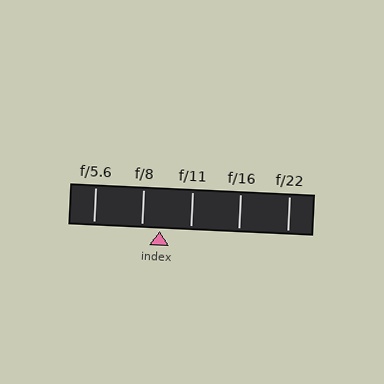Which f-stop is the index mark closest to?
The index mark is closest to f/8.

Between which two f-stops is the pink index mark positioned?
The index mark is between f/8 and f/11.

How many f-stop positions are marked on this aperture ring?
There are 5 f-stop positions marked.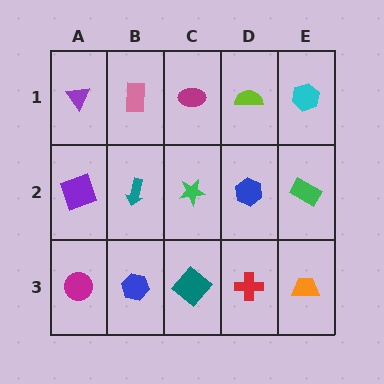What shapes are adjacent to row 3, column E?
A green rectangle (row 2, column E), a red cross (row 3, column D).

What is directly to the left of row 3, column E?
A red cross.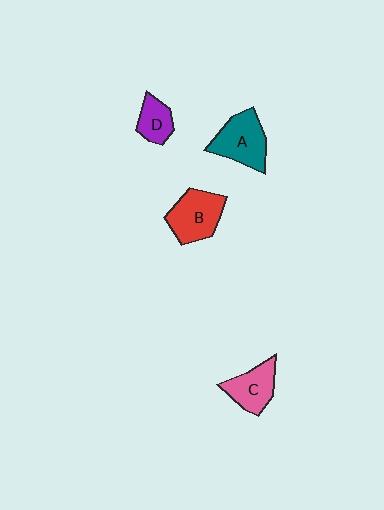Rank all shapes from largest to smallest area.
From largest to smallest: B (red), A (teal), C (pink), D (purple).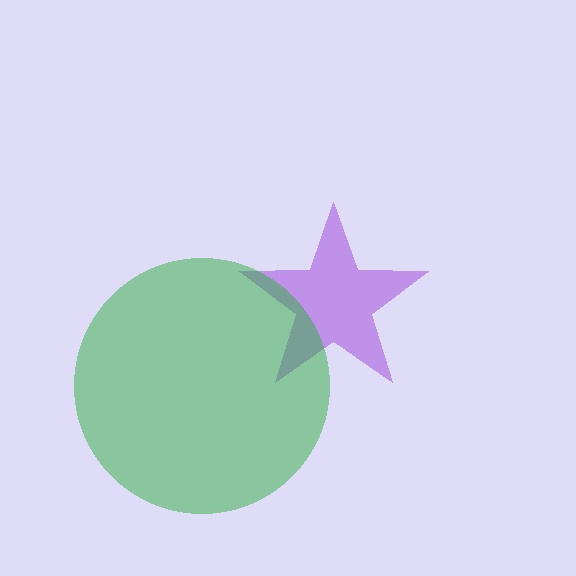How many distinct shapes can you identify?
There are 2 distinct shapes: a purple star, a green circle.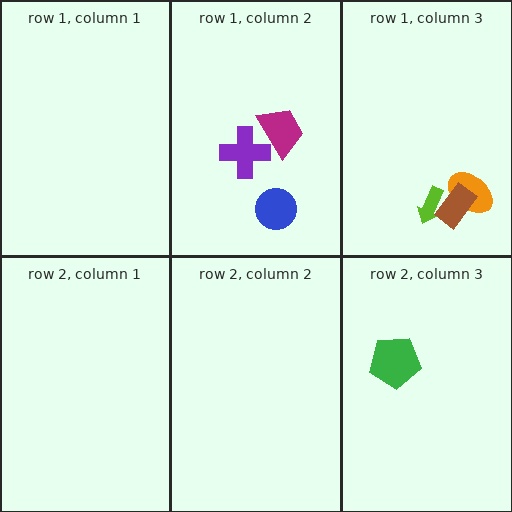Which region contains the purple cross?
The row 1, column 2 region.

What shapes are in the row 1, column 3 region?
The lime arrow, the orange ellipse, the brown rectangle.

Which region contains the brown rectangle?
The row 1, column 3 region.